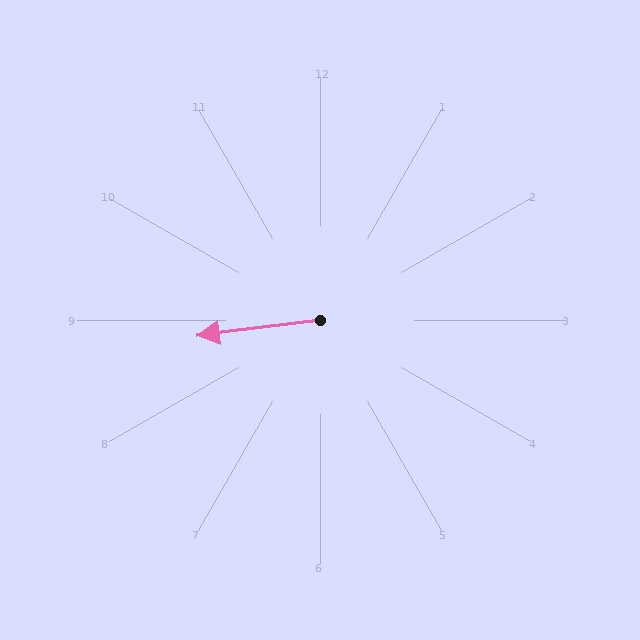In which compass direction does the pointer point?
West.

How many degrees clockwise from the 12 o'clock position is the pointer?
Approximately 263 degrees.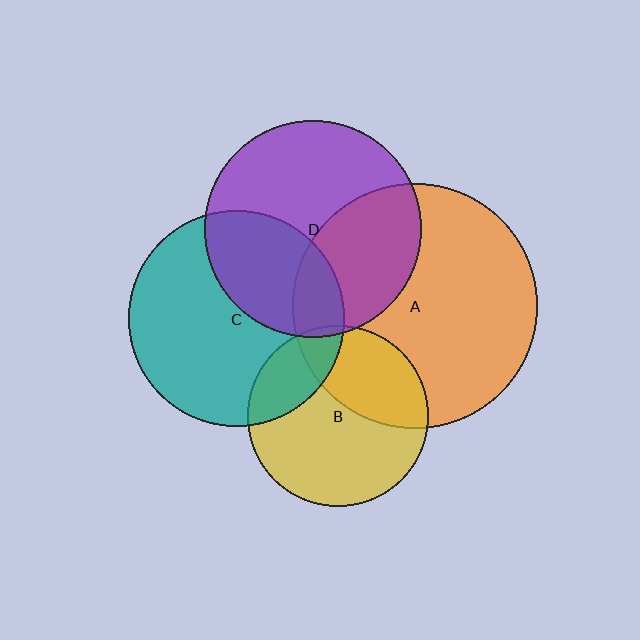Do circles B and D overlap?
Yes.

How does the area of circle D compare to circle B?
Approximately 1.4 times.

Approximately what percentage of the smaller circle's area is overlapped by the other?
Approximately 5%.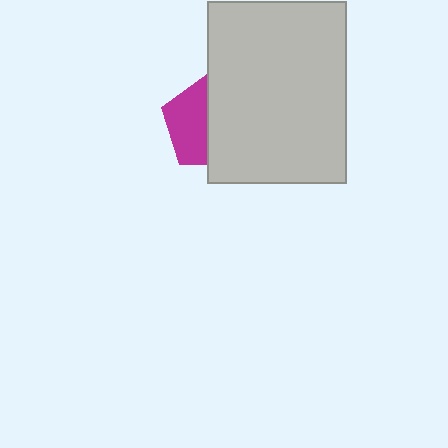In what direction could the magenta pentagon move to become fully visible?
The magenta pentagon could move left. That would shift it out from behind the light gray rectangle entirely.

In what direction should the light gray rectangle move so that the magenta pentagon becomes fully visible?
The light gray rectangle should move right. That is the shortest direction to clear the overlap and leave the magenta pentagon fully visible.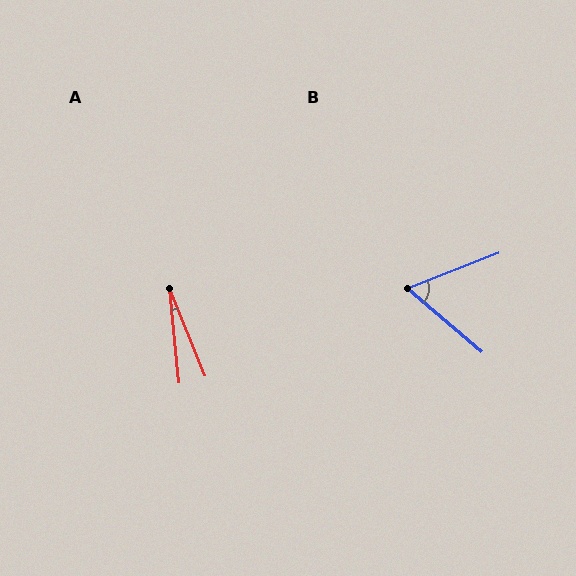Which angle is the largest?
B, at approximately 62 degrees.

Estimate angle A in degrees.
Approximately 16 degrees.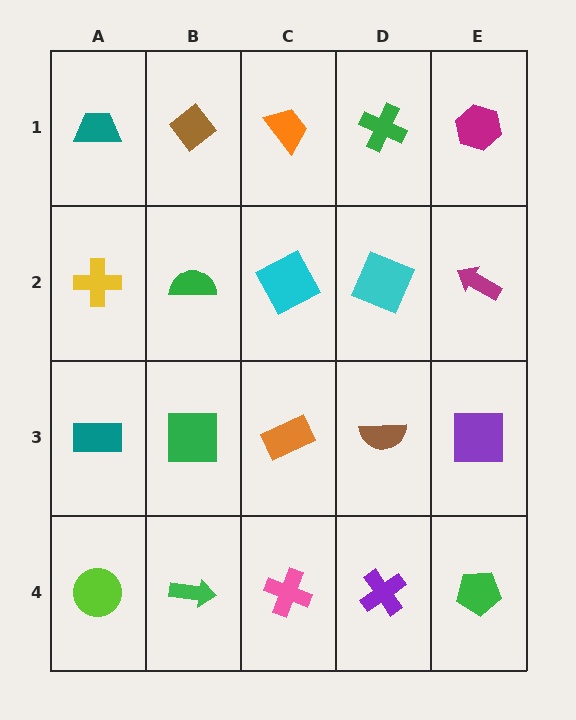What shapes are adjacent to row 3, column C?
A cyan square (row 2, column C), a pink cross (row 4, column C), a green square (row 3, column B), a brown semicircle (row 3, column D).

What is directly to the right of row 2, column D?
A magenta arrow.